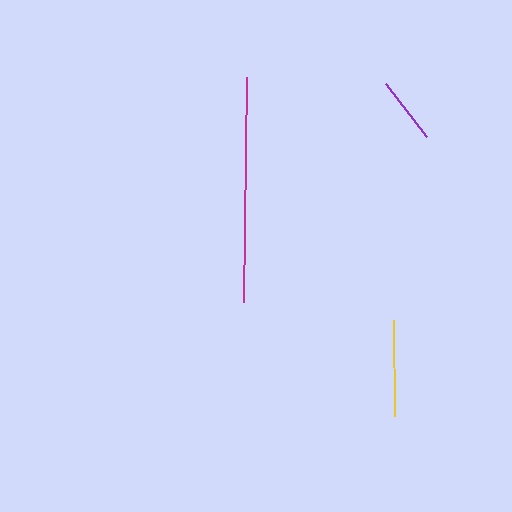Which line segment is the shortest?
The purple line is the shortest at approximately 68 pixels.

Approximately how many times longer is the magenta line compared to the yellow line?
The magenta line is approximately 2.4 times the length of the yellow line.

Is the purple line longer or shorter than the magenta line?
The magenta line is longer than the purple line.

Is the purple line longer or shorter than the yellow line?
The yellow line is longer than the purple line.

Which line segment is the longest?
The magenta line is the longest at approximately 225 pixels.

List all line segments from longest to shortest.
From longest to shortest: magenta, yellow, purple.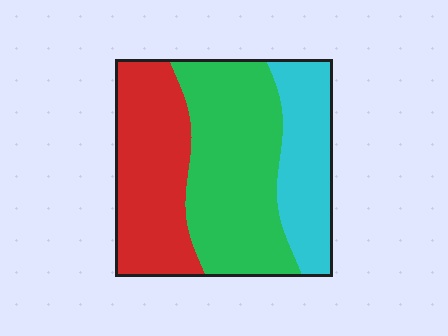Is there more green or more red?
Green.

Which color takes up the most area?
Green, at roughly 45%.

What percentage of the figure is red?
Red covers around 35% of the figure.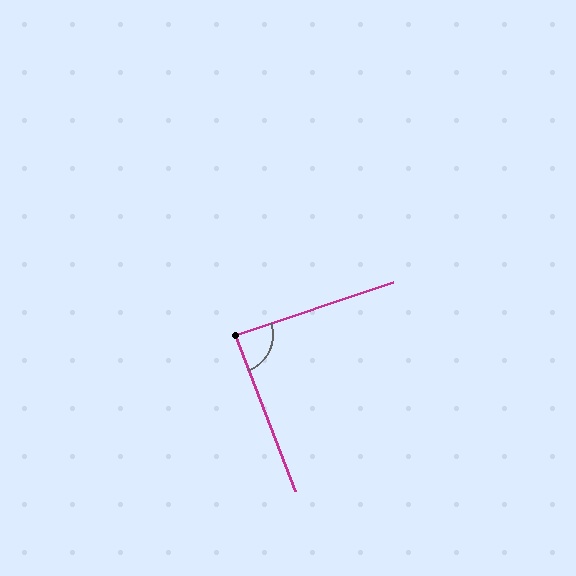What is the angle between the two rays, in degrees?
Approximately 87 degrees.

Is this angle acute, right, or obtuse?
It is approximately a right angle.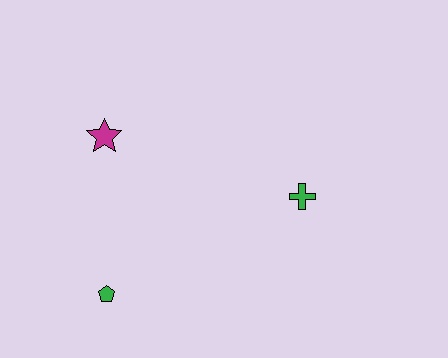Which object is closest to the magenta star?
The green pentagon is closest to the magenta star.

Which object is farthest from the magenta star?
The green cross is farthest from the magenta star.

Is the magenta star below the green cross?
No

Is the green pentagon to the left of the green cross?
Yes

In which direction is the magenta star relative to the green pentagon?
The magenta star is above the green pentagon.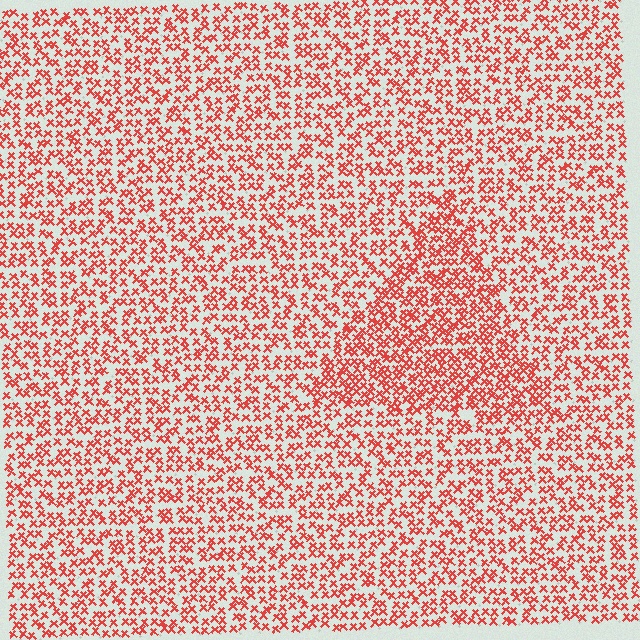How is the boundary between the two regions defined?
The boundary is defined by a change in element density (approximately 1.6x ratio). All elements are the same color, size, and shape.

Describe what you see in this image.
The image contains small red elements arranged at two different densities. A triangle-shaped region is visible where the elements are more densely packed than the surrounding area.